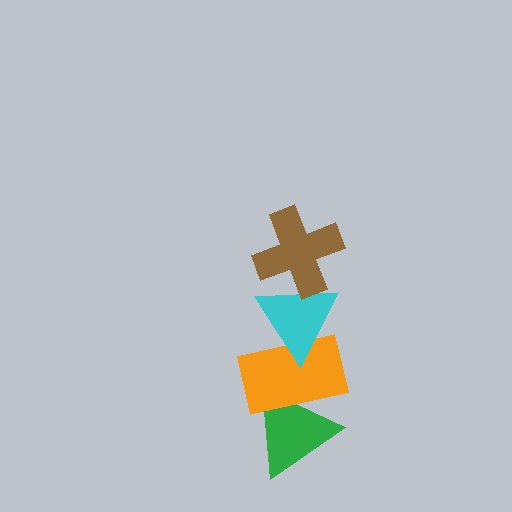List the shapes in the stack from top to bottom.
From top to bottom: the brown cross, the cyan triangle, the orange rectangle, the green triangle.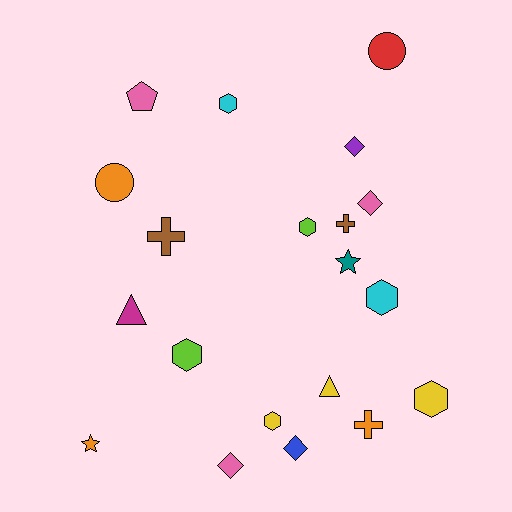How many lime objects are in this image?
There are 2 lime objects.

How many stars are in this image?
There are 2 stars.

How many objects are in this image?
There are 20 objects.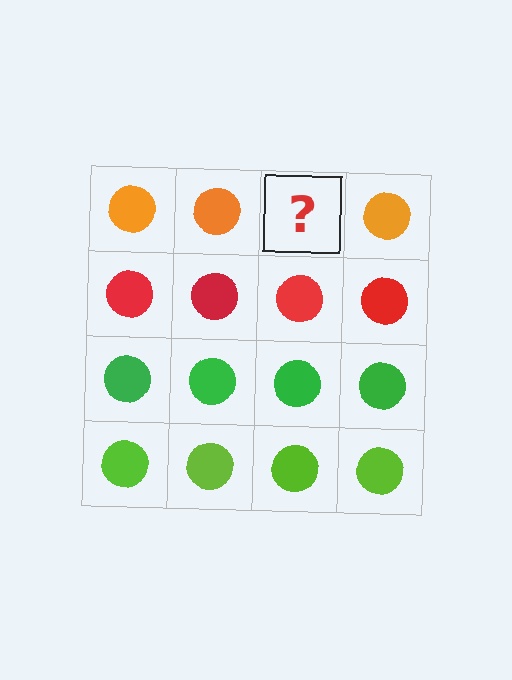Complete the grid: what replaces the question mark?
The question mark should be replaced with an orange circle.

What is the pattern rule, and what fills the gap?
The rule is that each row has a consistent color. The gap should be filled with an orange circle.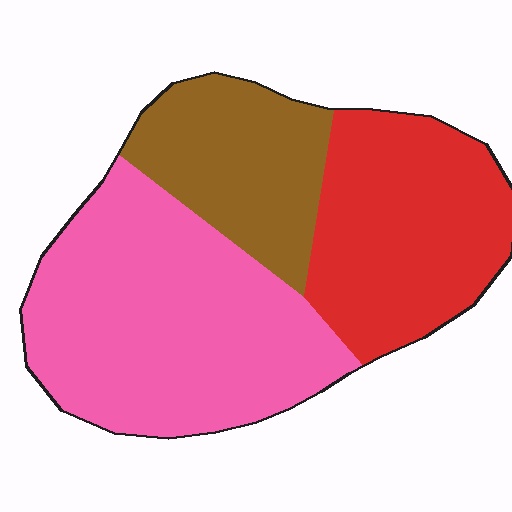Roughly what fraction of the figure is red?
Red covers around 30% of the figure.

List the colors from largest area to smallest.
From largest to smallest: pink, red, brown.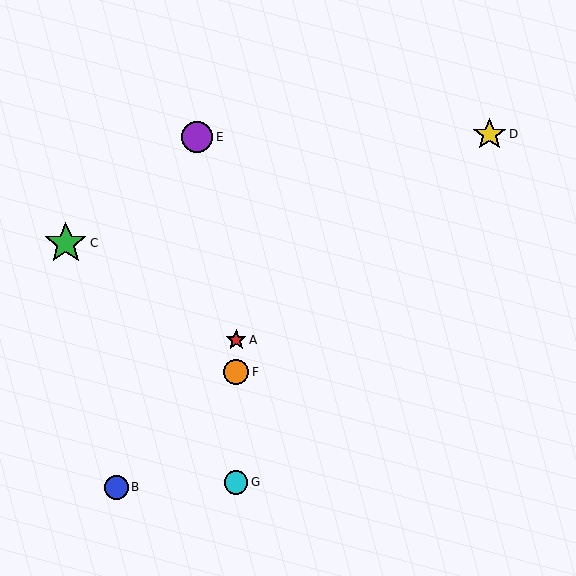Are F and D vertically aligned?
No, F is at x≈236 and D is at x≈489.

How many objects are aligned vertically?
3 objects (A, F, G) are aligned vertically.